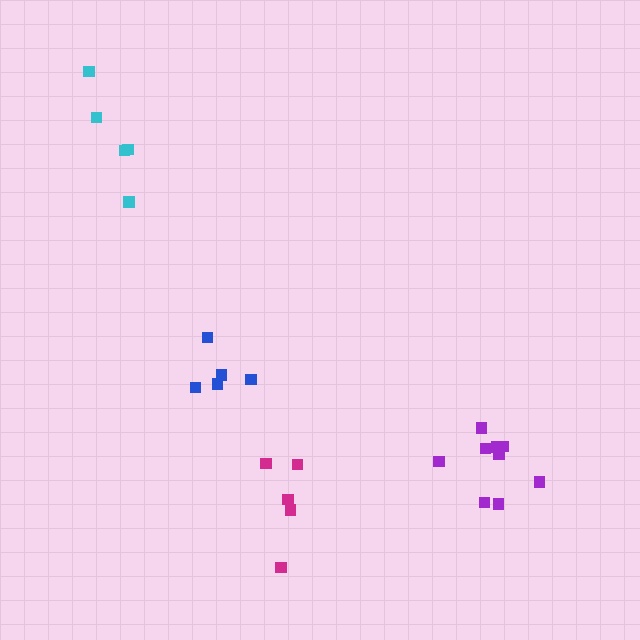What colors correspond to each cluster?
The clusters are colored: magenta, cyan, purple, blue.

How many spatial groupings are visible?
There are 4 spatial groupings.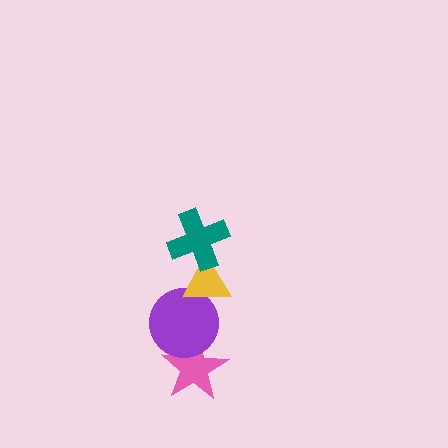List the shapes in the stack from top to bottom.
From top to bottom: the teal cross, the yellow triangle, the purple circle, the pink star.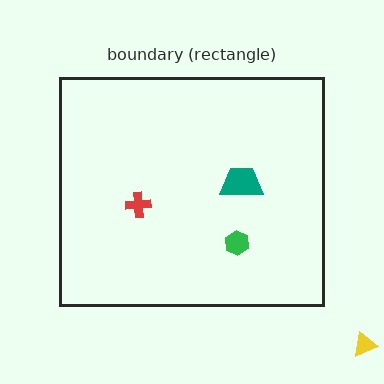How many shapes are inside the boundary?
3 inside, 1 outside.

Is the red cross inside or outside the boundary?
Inside.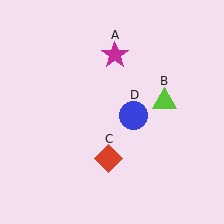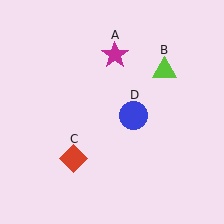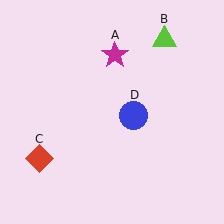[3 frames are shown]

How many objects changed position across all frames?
2 objects changed position: lime triangle (object B), red diamond (object C).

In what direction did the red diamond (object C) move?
The red diamond (object C) moved left.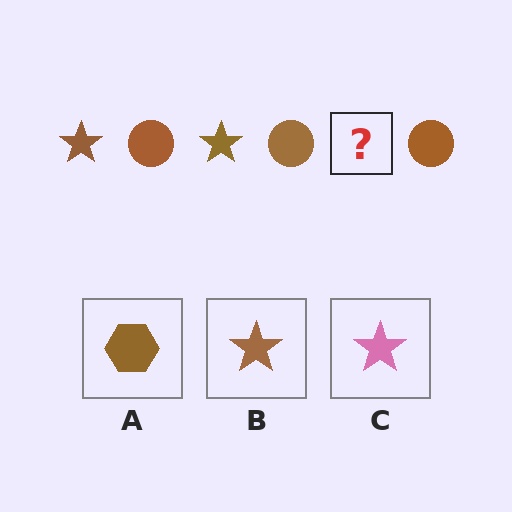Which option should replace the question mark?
Option B.